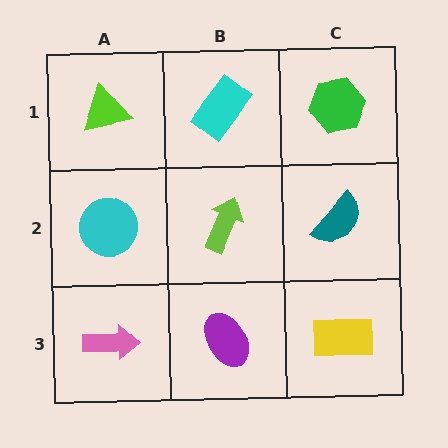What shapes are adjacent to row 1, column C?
A teal semicircle (row 2, column C), a cyan rectangle (row 1, column B).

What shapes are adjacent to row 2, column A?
A lime triangle (row 1, column A), a pink arrow (row 3, column A), a lime arrow (row 2, column B).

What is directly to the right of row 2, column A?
A lime arrow.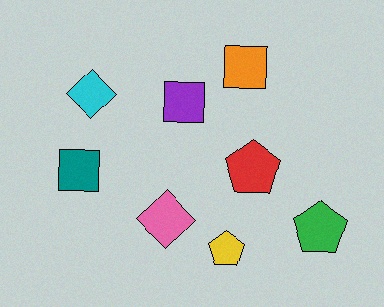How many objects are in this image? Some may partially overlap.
There are 8 objects.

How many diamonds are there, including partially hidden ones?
There are 2 diamonds.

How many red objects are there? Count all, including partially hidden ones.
There is 1 red object.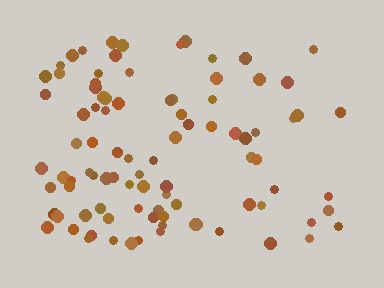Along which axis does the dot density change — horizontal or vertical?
Horizontal.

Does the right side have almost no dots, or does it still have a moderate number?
Still a moderate number, just noticeably fewer than the left.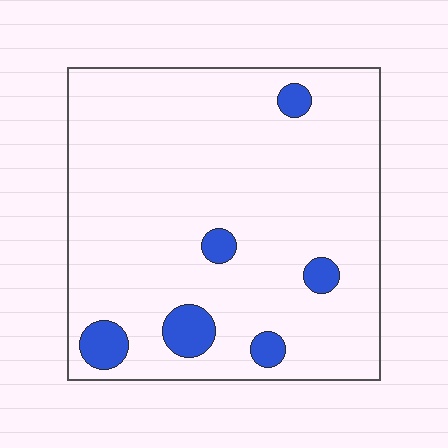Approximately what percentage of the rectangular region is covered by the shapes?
Approximately 10%.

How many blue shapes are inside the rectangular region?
6.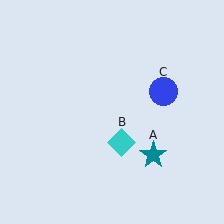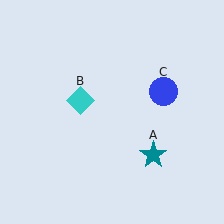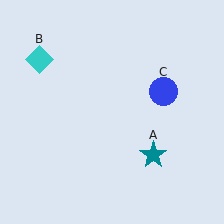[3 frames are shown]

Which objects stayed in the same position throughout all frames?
Teal star (object A) and blue circle (object C) remained stationary.